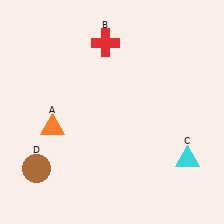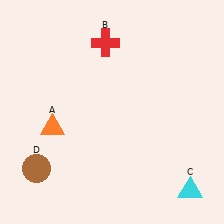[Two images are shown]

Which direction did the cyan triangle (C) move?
The cyan triangle (C) moved down.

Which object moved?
The cyan triangle (C) moved down.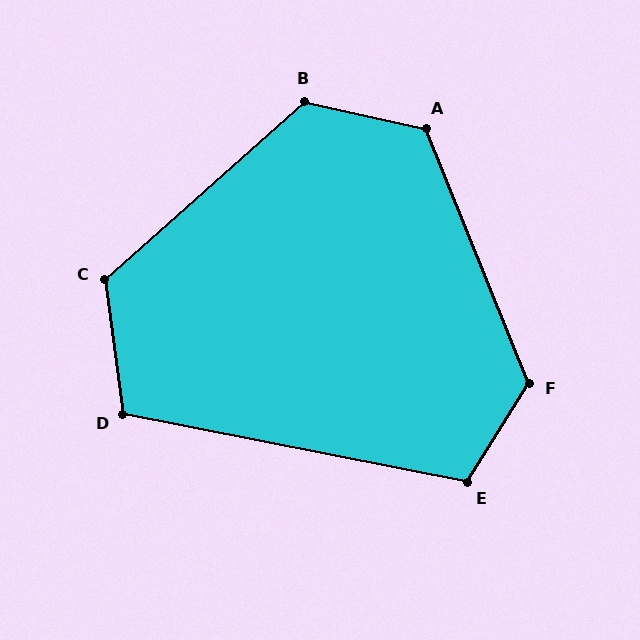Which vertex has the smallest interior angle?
D, at approximately 109 degrees.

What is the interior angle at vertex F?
Approximately 126 degrees (obtuse).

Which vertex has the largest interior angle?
B, at approximately 126 degrees.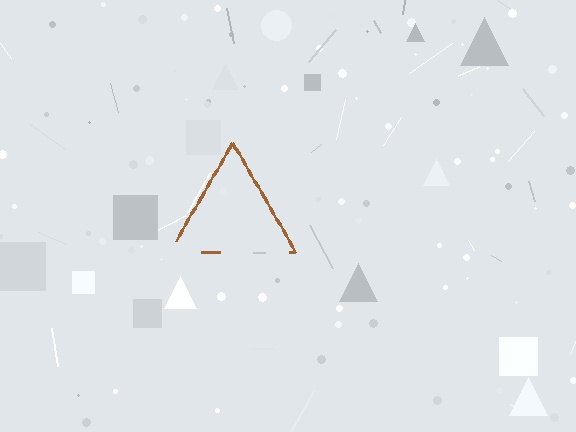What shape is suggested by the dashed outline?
The dashed outline suggests a triangle.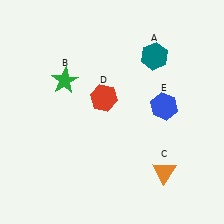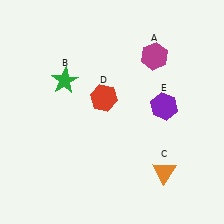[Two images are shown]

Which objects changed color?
A changed from teal to magenta. E changed from blue to purple.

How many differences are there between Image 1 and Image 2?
There are 2 differences between the two images.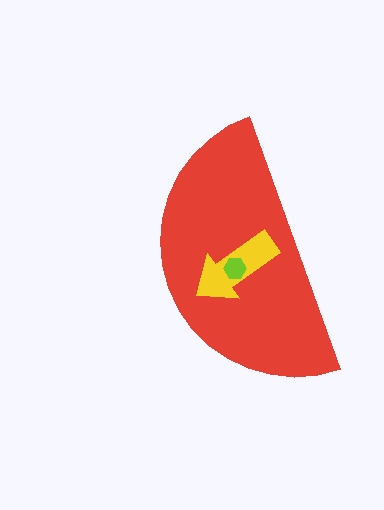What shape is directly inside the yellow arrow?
The lime hexagon.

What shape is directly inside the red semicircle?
The yellow arrow.